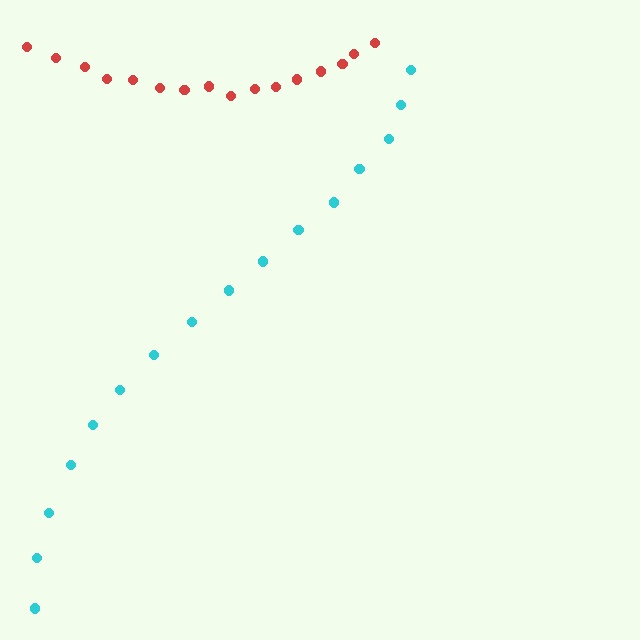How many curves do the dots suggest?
There are 2 distinct paths.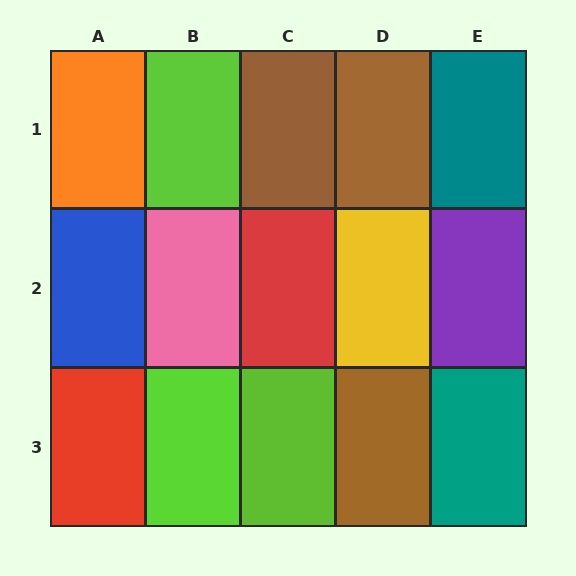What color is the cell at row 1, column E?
Teal.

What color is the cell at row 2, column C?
Red.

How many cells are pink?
1 cell is pink.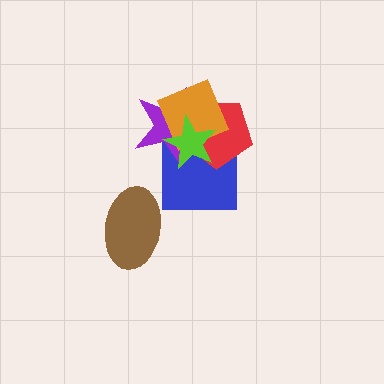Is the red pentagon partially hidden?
Yes, it is partially covered by another shape.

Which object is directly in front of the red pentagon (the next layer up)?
The purple star is directly in front of the red pentagon.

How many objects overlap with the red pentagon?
4 objects overlap with the red pentagon.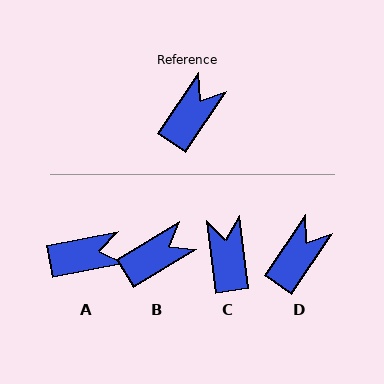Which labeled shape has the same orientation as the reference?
D.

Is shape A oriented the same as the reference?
No, it is off by about 45 degrees.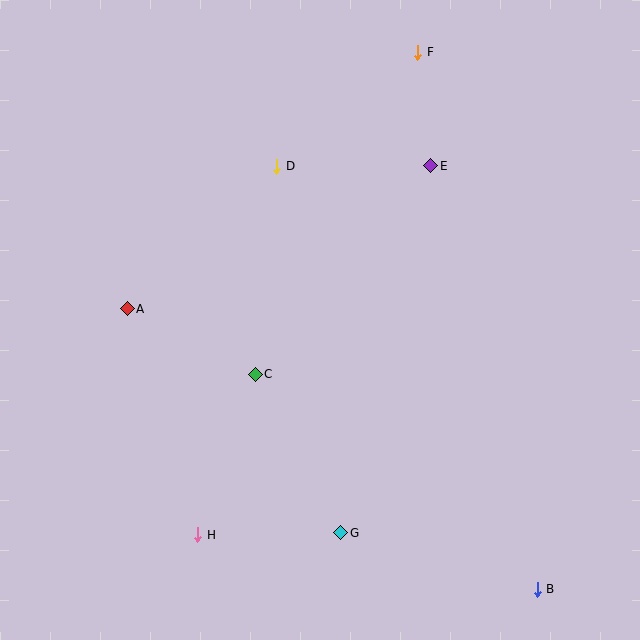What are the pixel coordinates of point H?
Point H is at (198, 535).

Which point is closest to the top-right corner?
Point F is closest to the top-right corner.